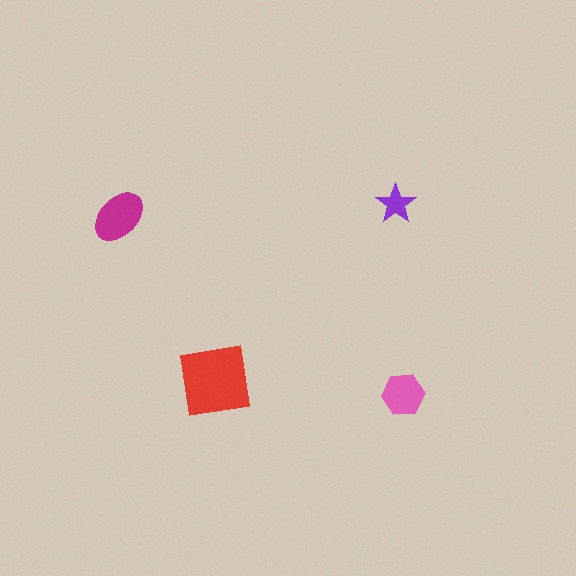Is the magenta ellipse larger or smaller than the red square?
Smaller.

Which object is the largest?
The red square.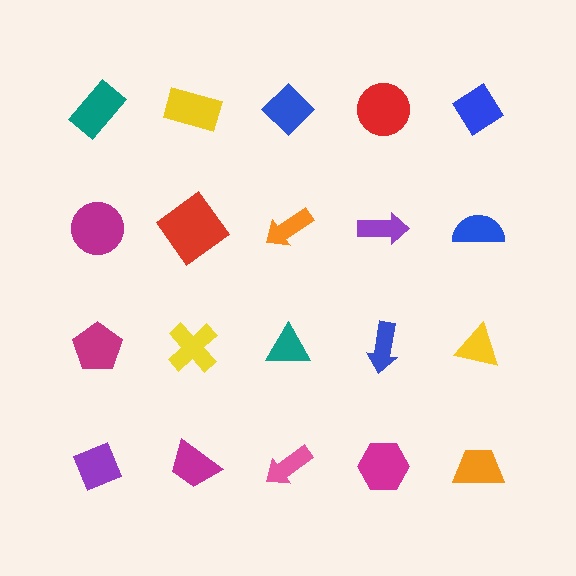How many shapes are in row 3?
5 shapes.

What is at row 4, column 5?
An orange trapezoid.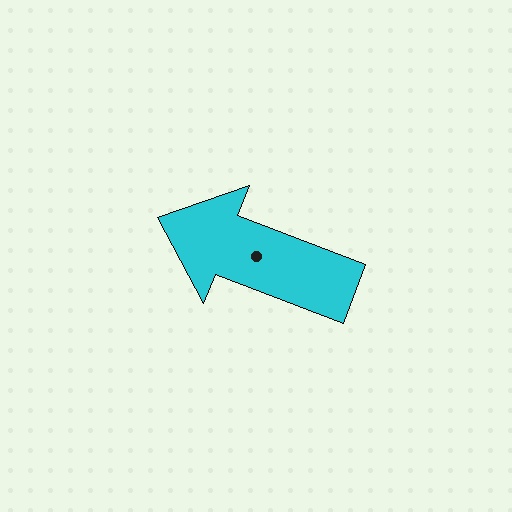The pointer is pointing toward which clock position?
Roughly 10 o'clock.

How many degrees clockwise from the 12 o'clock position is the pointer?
Approximately 291 degrees.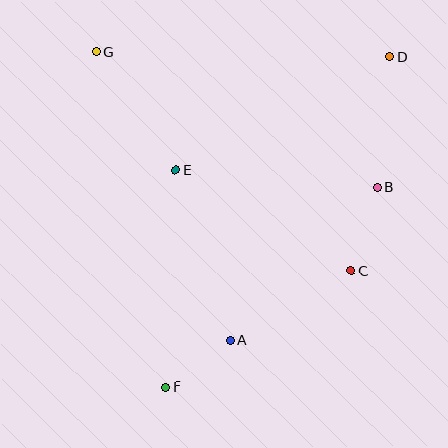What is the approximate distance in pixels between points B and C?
The distance between B and C is approximately 87 pixels.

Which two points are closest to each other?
Points A and F are closest to each other.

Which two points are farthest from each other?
Points D and F are farthest from each other.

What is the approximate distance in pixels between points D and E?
The distance between D and E is approximately 242 pixels.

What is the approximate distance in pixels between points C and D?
The distance between C and D is approximately 217 pixels.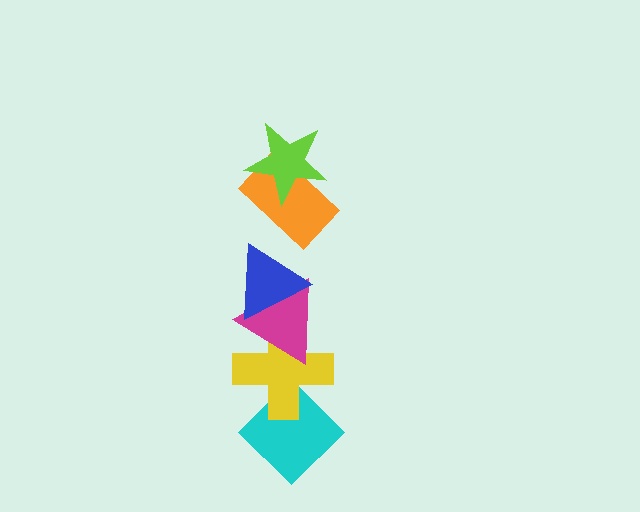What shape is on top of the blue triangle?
The orange rectangle is on top of the blue triangle.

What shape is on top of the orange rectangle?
The lime star is on top of the orange rectangle.